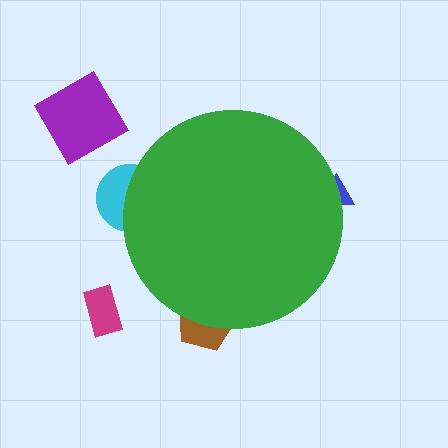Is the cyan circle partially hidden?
Yes, the cyan circle is partially hidden behind the green circle.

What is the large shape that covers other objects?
A green circle.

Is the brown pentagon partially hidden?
Yes, the brown pentagon is partially hidden behind the green circle.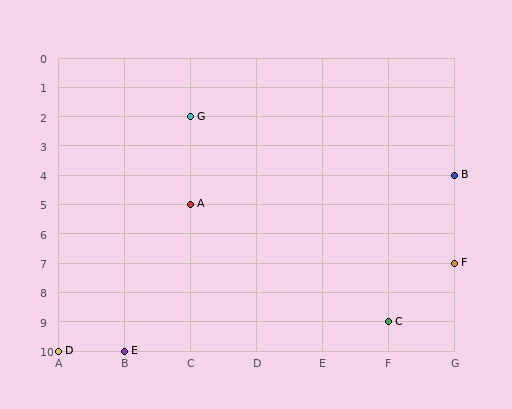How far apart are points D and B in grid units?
Points D and B are 6 columns and 6 rows apart (about 8.5 grid units diagonally).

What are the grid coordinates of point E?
Point E is at grid coordinates (B, 10).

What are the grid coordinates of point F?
Point F is at grid coordinates (G, 7).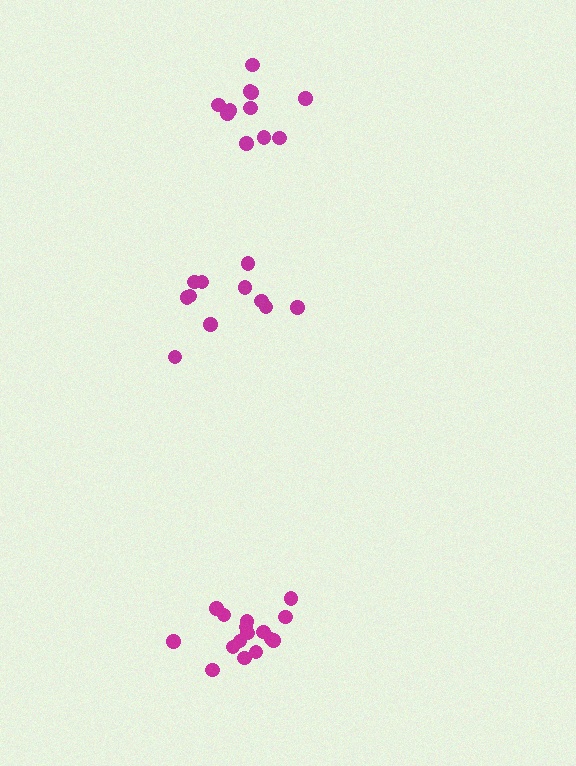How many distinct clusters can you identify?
There are 3 distinct clusters.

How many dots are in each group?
Group 1: 16 dots, Group 2: 11 dots, Group 3: 11 dots (38 total).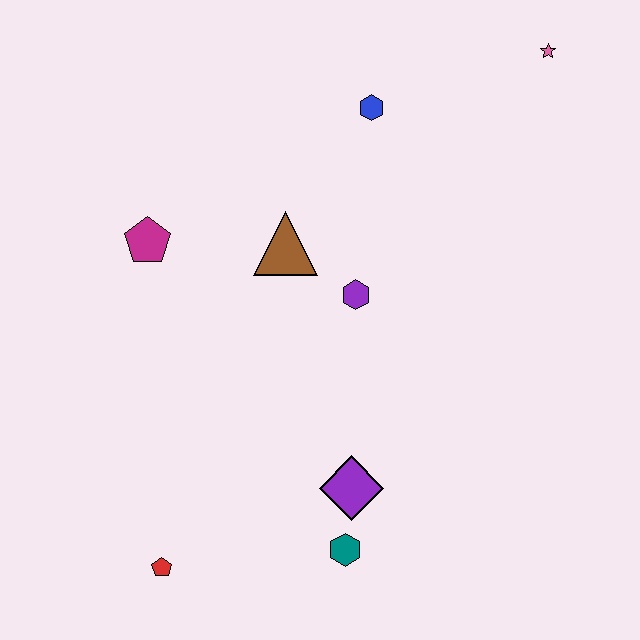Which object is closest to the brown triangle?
The purple hexagon is closest to the brown triangle.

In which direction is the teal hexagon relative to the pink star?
The teal hexagon is below the pink star.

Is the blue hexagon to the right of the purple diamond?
Yes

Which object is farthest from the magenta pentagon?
The pink star is farthest from the magenta pentagon.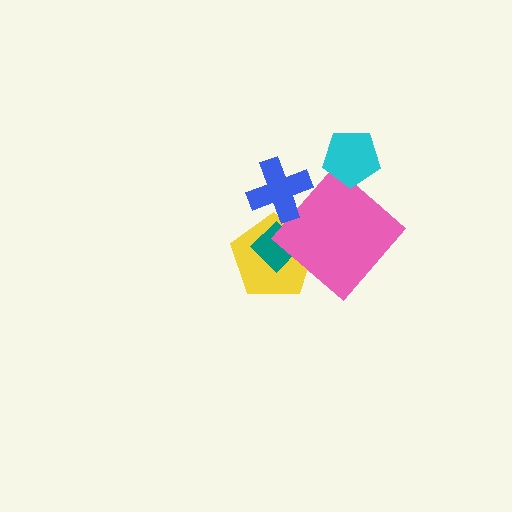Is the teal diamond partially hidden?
Yes, it is partially covered by another shape.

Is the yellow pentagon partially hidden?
Yes, it is partially covered by another shape.